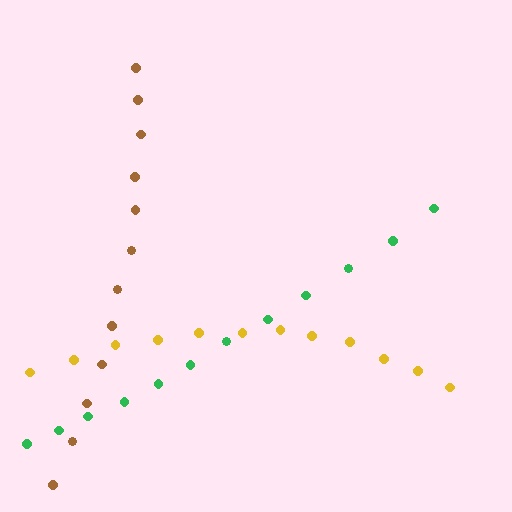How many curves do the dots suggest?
There are 3 distinct paths.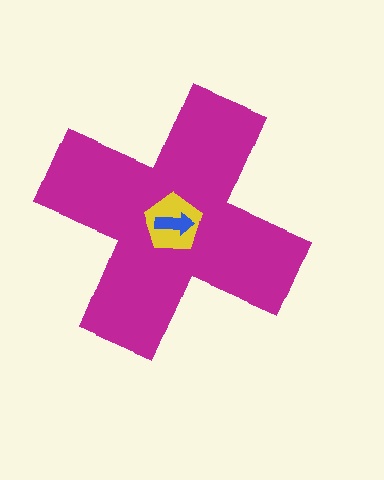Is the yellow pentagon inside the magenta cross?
Yes.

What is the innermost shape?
The blue arrow.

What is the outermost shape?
The magenta cross.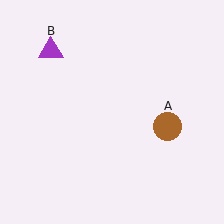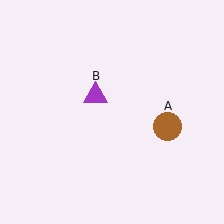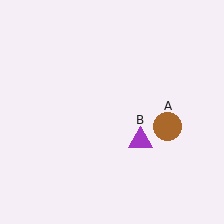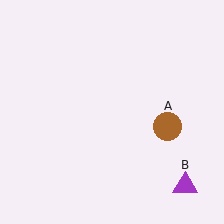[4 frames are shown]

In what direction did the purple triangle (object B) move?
The purple triangle (object B) moved down and to the right.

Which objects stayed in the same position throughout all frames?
Brown circle (object A) remained stationary.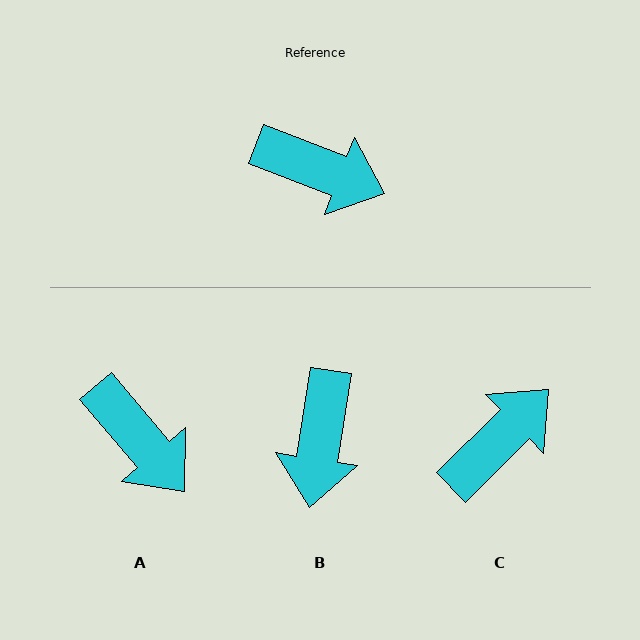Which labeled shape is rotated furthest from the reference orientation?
B, about 78 degrees away.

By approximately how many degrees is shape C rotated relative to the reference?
Approximately 66 degrees counter-clockwise.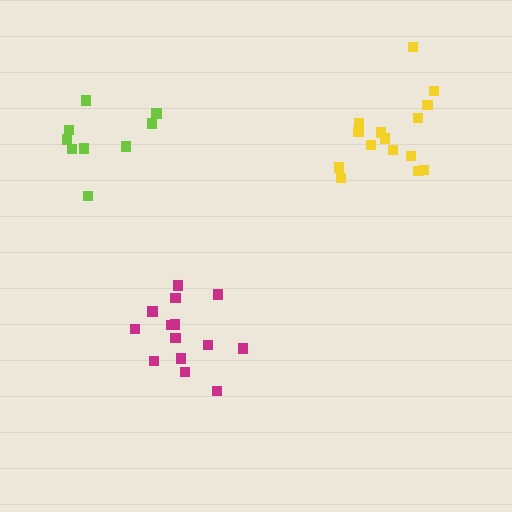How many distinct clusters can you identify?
There are 3 distinct clusters.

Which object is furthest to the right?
The yellow cluster is rightmost.